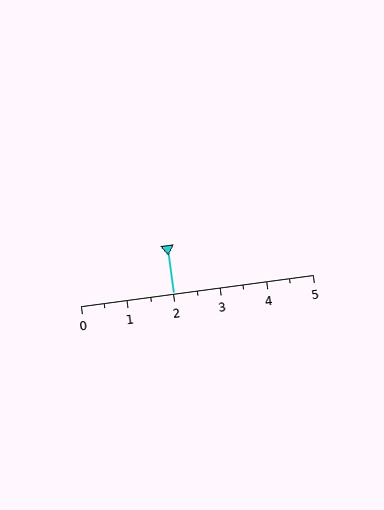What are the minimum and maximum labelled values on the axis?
The axis runs from 0 to 5.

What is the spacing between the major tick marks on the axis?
The major ticks are spaced 1 apart.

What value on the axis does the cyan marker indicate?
The marker indicates approximately 2.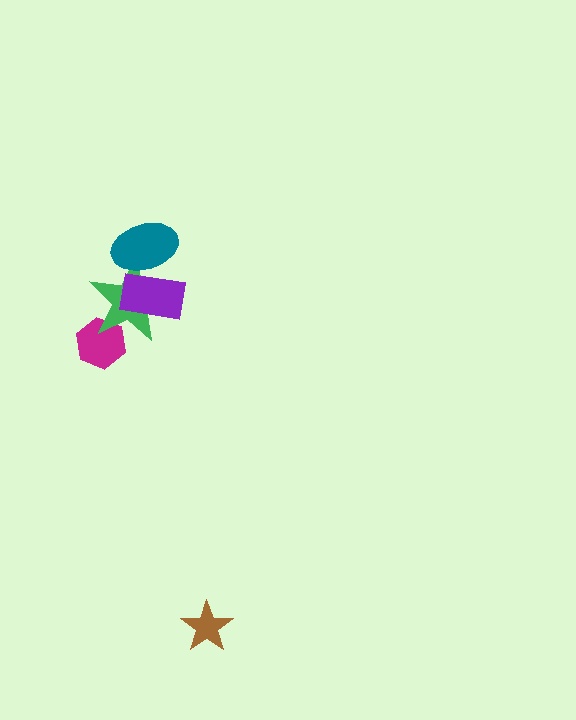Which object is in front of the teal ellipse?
The purple rectangle is in front of the teal ellipse.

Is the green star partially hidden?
Yes, it is partially covered by another shape.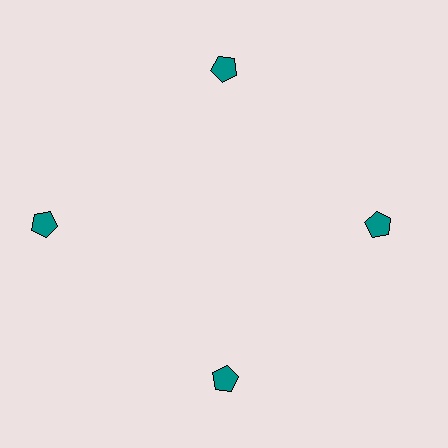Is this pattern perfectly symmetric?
No. The 4 teal pentagons are arranged in a ring, but one element near the 9 o'clock position is pushed outward from the center, breaking the 4-fold rotational symmetry.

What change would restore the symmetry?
The symmetry would be restored by moving it inward, back onto the ring so that all 4 pentagons sit at equal angles and equal distance from the center.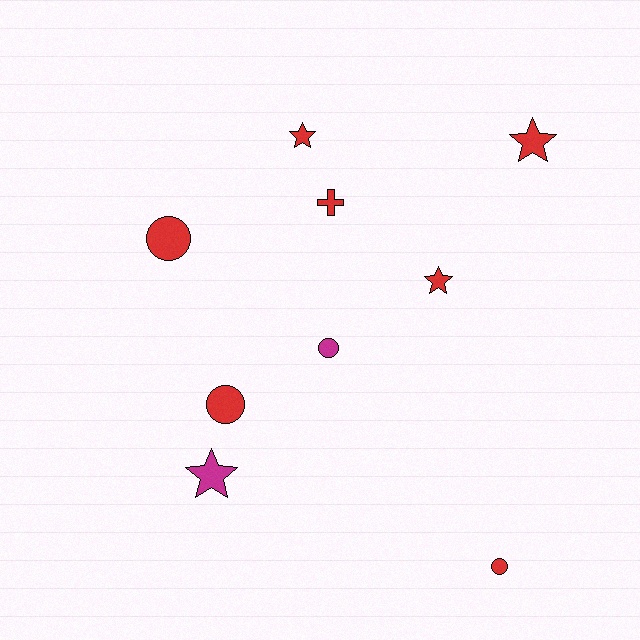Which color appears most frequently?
Red, with 7 objects.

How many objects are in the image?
There are 9 objects.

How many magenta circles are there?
There is 1 magenta circle.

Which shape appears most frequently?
Circle, with 4 objects.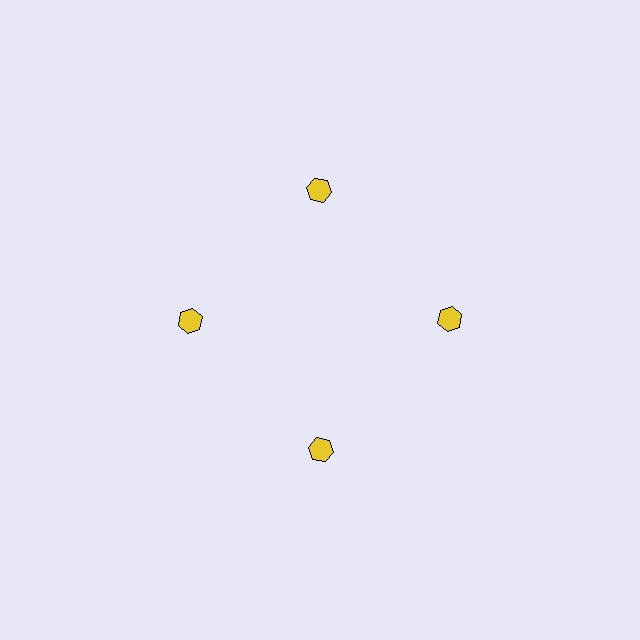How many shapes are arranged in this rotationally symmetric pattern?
There are 4 shapes, arranged in 4 groups of 1.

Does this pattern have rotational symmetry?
Yes, this pattern has 4-fold rotational symmetry. It looks the same after rotating 90 degrees around the center.